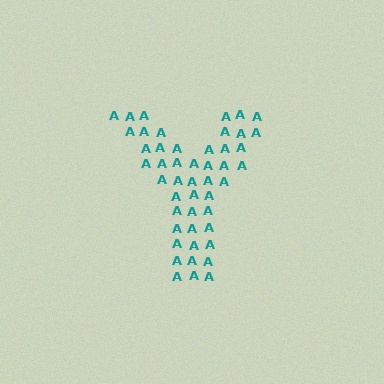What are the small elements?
The small elements are letter A's.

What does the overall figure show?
The overall figure shows the letter Y.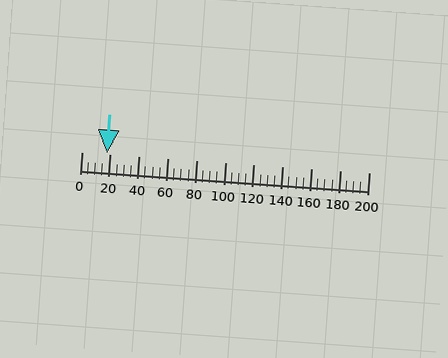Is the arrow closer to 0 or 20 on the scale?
The arrow is closer to 20.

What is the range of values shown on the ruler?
The ruler shows values from 0 to 200.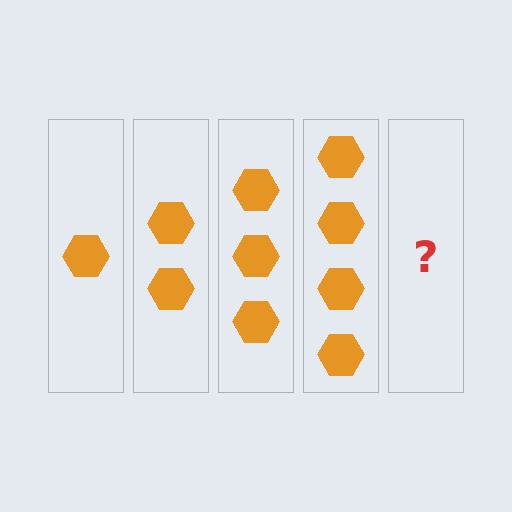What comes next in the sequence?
The next element should be 5 hexagons.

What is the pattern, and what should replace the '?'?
The pattern is that each step adds one more hexagon. The '?' should be 5 hexagons.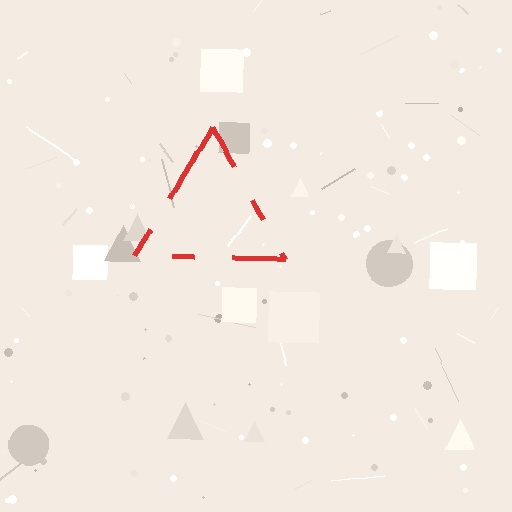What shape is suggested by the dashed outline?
The dashed outline suggests a triangle.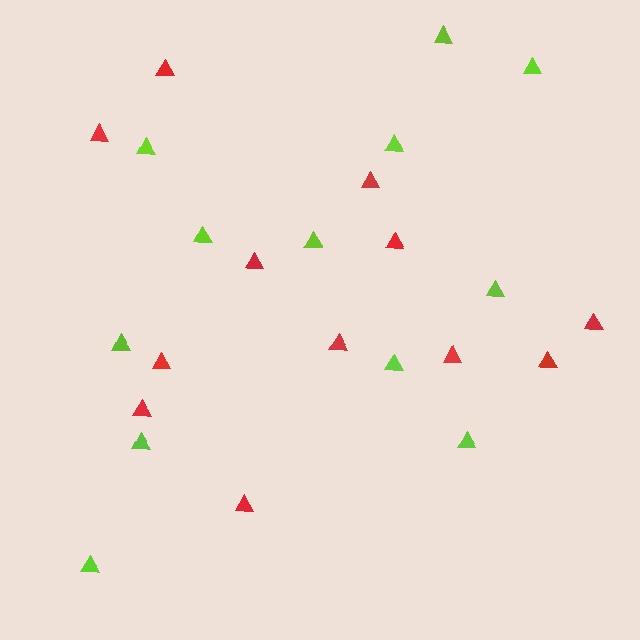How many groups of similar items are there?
There are 2 groups: one group of lime triangles (12) and one group of red triangles (12).